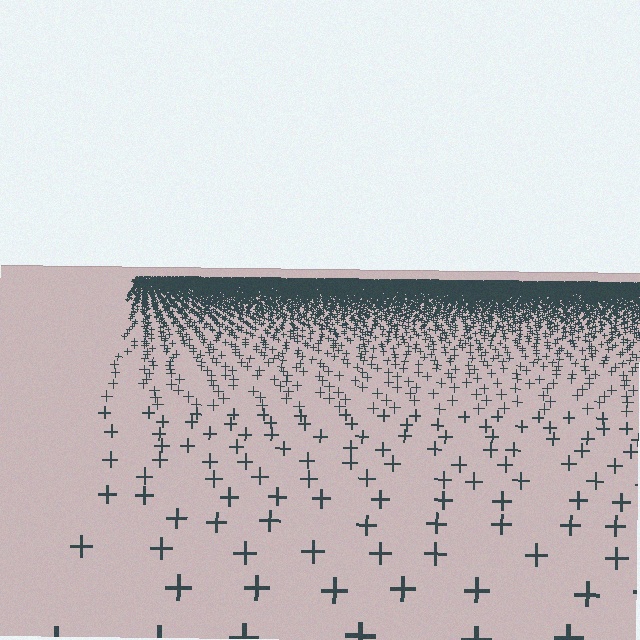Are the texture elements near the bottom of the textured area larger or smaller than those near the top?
Larger. Near the bottom, elements are closer to the viewer and appear at a bigger on-screen size.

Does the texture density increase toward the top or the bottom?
Density increases toward the top.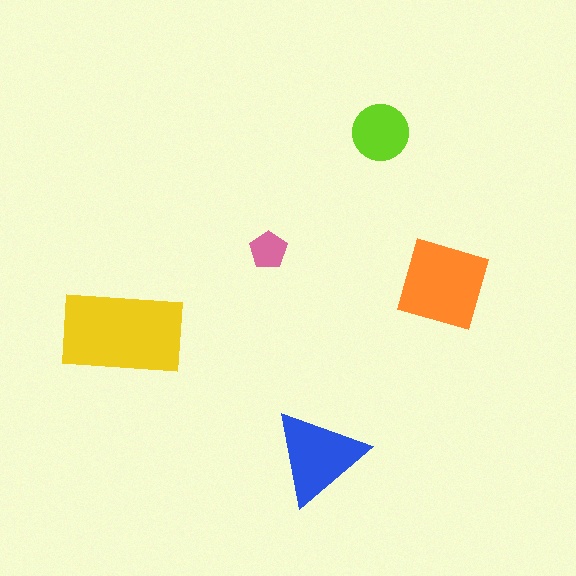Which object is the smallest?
The pink pentagon.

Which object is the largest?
The yellow rectangle.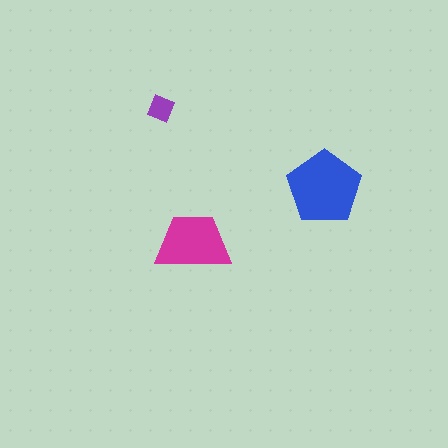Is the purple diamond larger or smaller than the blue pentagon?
Smaller.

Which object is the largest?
The blue pentagon.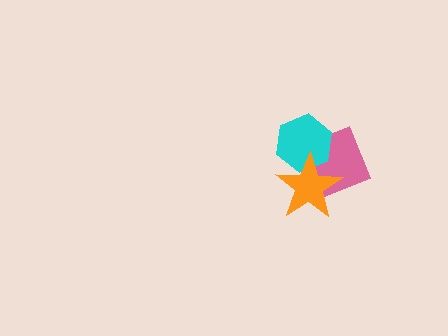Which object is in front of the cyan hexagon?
The orange star is in front of the cyan hexagon.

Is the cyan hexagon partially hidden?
Yes, it is partially covered by another shape.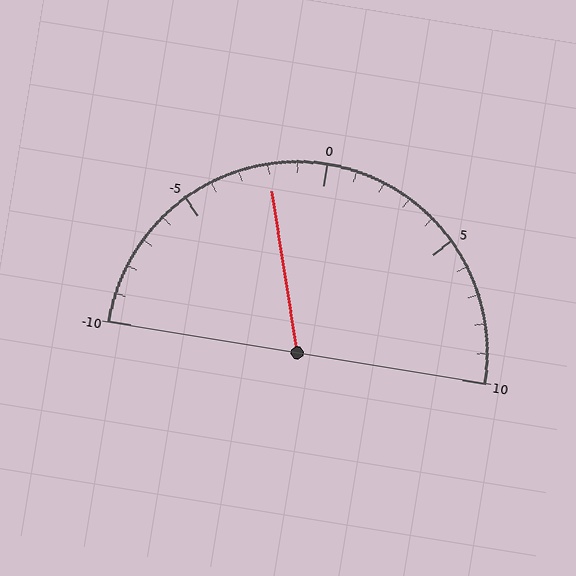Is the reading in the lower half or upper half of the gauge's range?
The reading is in the lower half of the range (-10 to 10).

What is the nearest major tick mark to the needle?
The nearest major tick mark is 0.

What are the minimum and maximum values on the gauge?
The gauge ranges from -10 to 10.